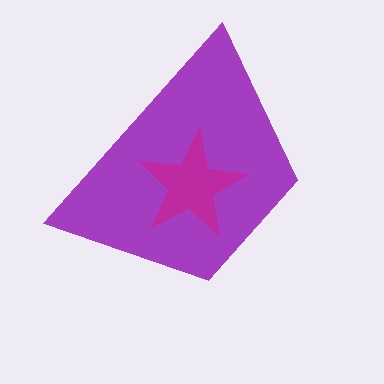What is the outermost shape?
The purple trapezoid.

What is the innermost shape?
The magenta star.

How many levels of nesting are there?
2.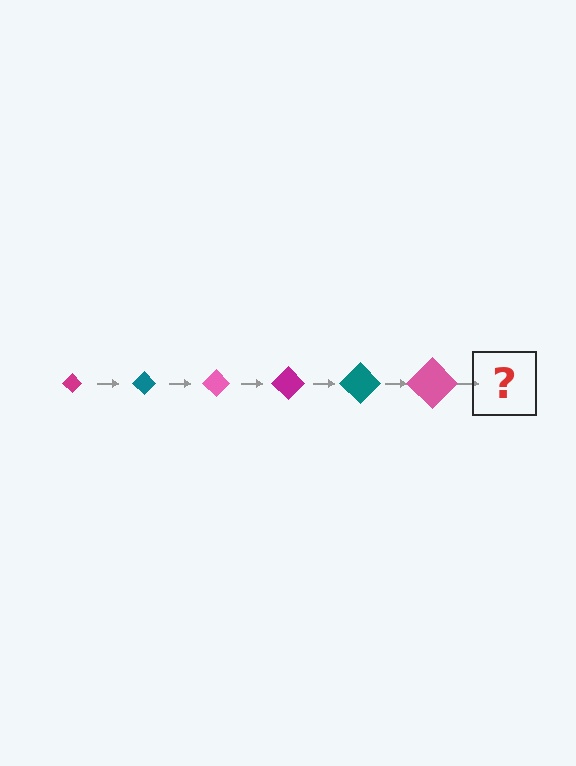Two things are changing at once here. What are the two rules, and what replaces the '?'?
The two rules are that the diamond grows larger each step and the color cycles through magenta, teal, and pink. The '?' should be a magenta diamond, larger than the previous one.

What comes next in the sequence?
The next element should be a magenta diamond, larger than the previous one.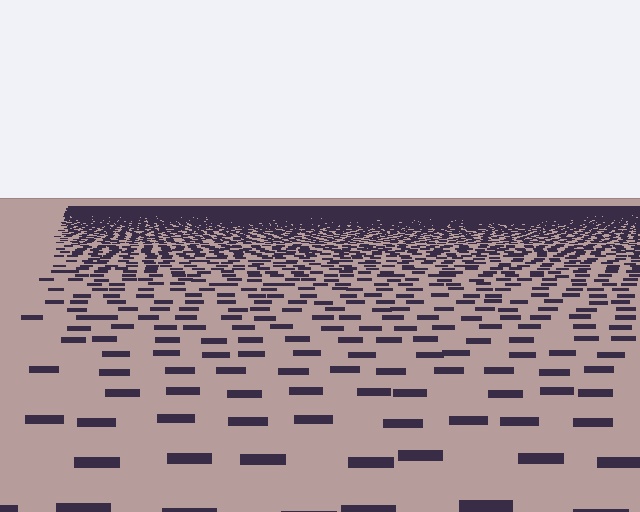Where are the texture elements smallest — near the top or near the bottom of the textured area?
Near the top.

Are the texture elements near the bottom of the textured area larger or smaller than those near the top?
Larger. Near the bottom, elements are closer to the viewer and appear at a bigger on-screen size.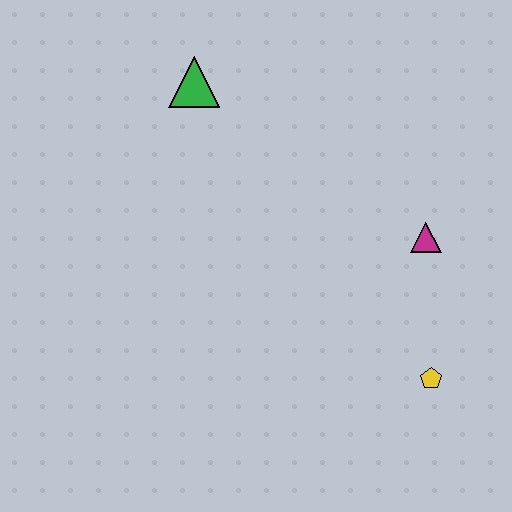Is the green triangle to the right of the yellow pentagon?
No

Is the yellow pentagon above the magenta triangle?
No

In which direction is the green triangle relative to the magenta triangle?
The green triangle is to the left of the magenta triangle.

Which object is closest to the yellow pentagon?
The magenta triangle is closest to the yellow pentagon.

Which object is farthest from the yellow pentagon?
The green triangle is farthest from the yellow pentagon.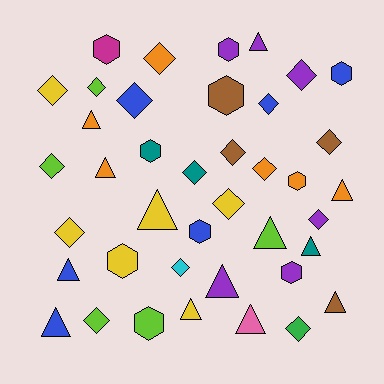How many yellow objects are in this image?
There are 6 yellow objects.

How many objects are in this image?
There are 40 objects.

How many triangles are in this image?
There are 13 triangles.